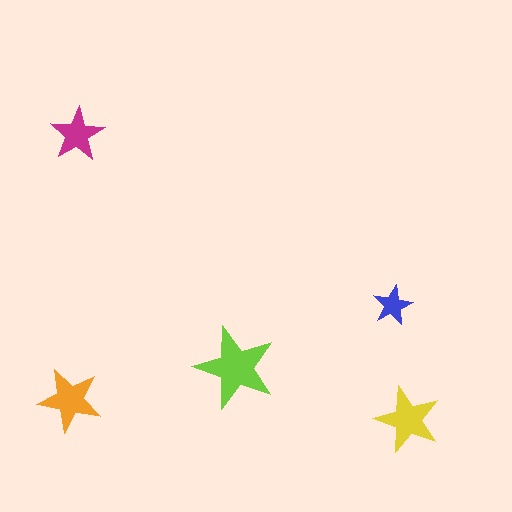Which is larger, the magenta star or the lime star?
The lime one.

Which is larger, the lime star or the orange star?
The lime one.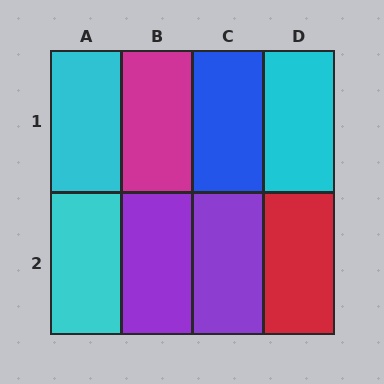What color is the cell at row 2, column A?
Cyan.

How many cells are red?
1 cell is red.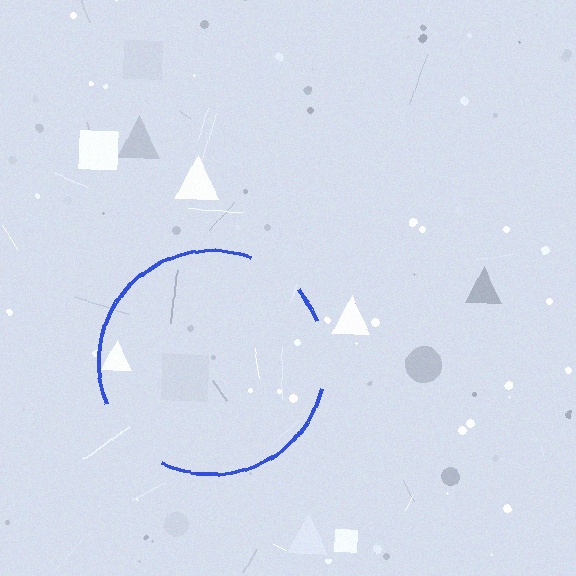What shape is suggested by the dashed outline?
The dashed outline suggests a circle.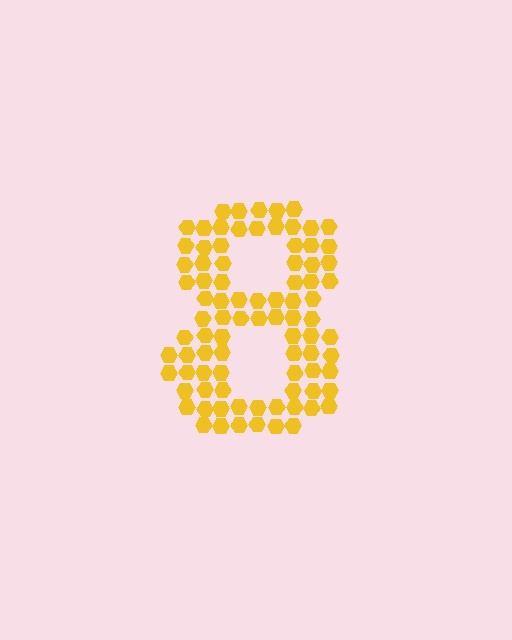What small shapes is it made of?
It is made of small hexagons.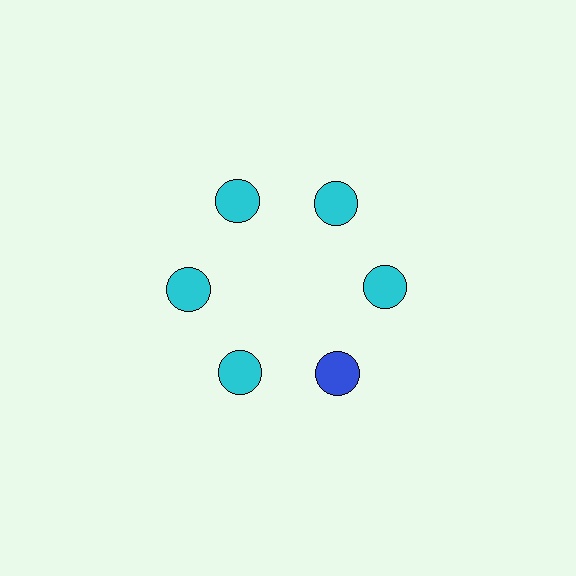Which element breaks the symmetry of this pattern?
The blue circle at roughly the 5 o'clock position breaks the symmetry. All other shapes are cyan circles.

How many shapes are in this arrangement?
There are 6 shapes arranged in a ring pattern.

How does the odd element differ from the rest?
It has a different color: blue instead of cyan.